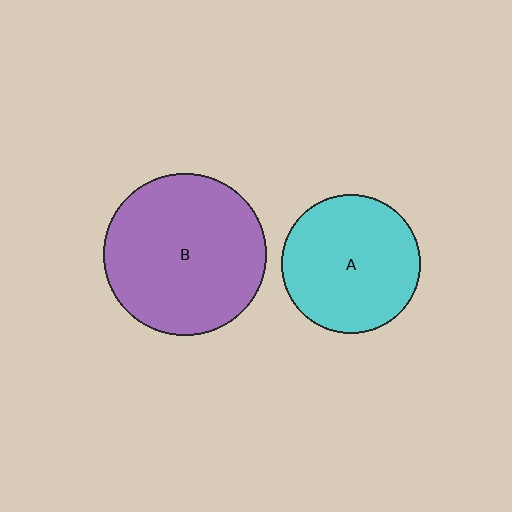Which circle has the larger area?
Circle B (purple).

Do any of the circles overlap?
No, none of the circles overlap.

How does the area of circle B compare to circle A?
Approximately 1.4 times.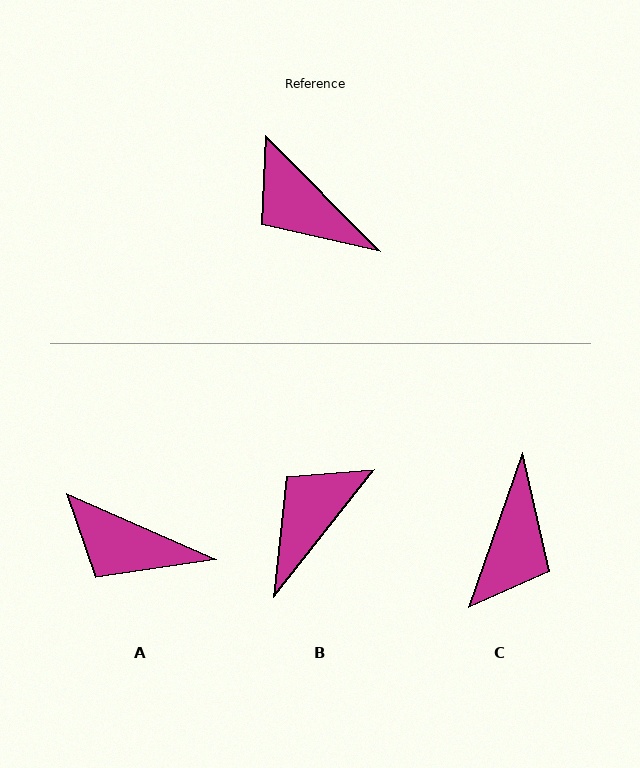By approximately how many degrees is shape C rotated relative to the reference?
Approximately 116 degrees counter-clockwise.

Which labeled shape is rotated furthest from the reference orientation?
C, about 116 degrees away.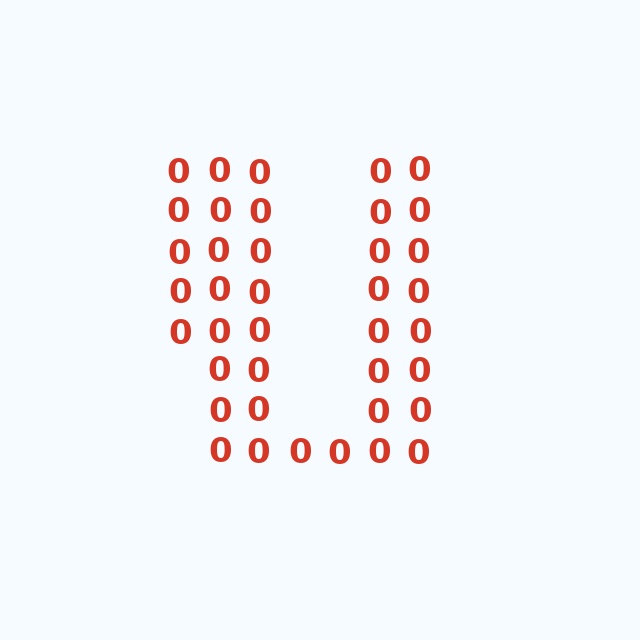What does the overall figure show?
The overall figure shows the letter U.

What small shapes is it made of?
It is made of small digit 0's.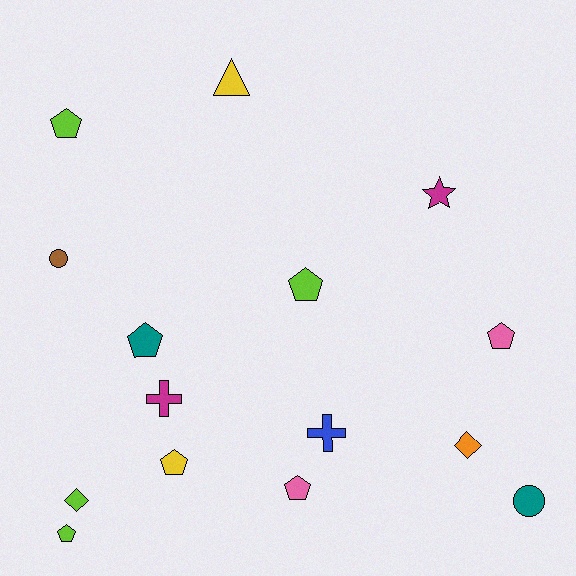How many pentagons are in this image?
There are 7 pentagons.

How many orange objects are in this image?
There is 1 orange object.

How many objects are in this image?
There are 15 objects.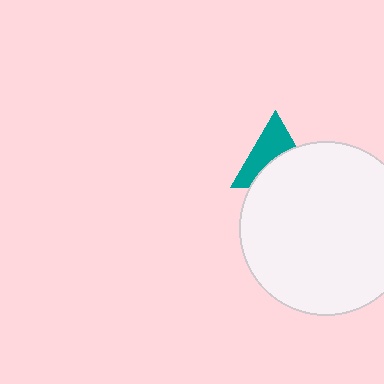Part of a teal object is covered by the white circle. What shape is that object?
It is a triangle.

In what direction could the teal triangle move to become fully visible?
The teal triangle could move up. That would shift it out from behind the white circle entirely.